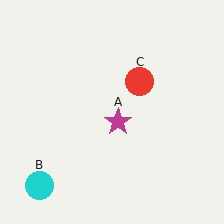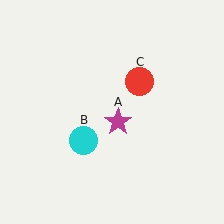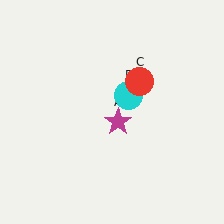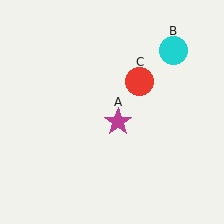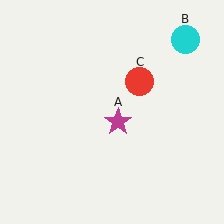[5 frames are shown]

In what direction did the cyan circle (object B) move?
The cyan circle (object B) moved up and to the right.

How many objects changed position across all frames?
1 object changed position: cyan circle (object B).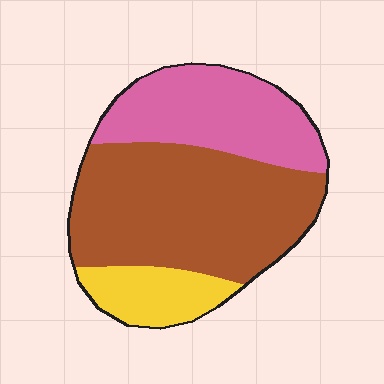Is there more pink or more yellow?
Pink.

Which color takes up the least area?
Yellow, at roughly 15%.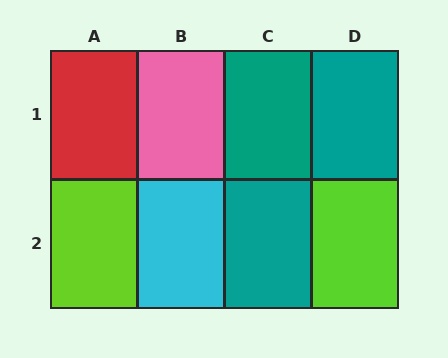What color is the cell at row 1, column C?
Teal.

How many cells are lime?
2 cells are lime.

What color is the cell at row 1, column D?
Teal.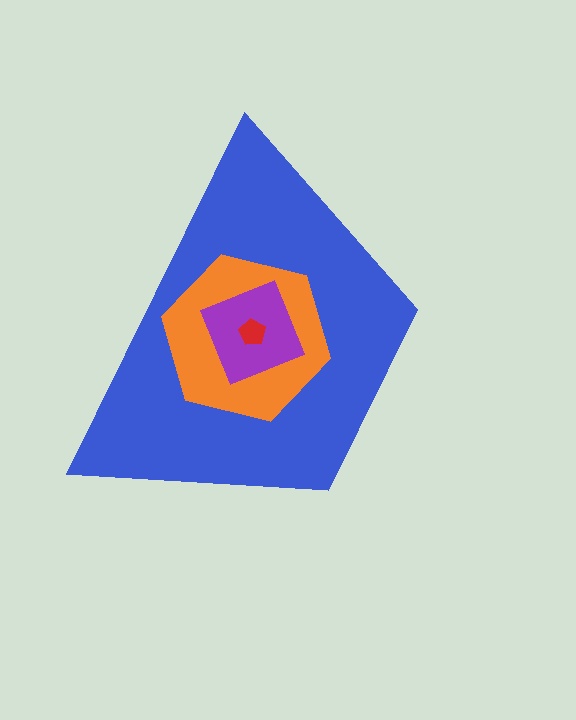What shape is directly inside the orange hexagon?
The purple diamond.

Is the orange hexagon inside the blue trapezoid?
Yes.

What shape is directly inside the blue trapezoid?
The orange hexagon.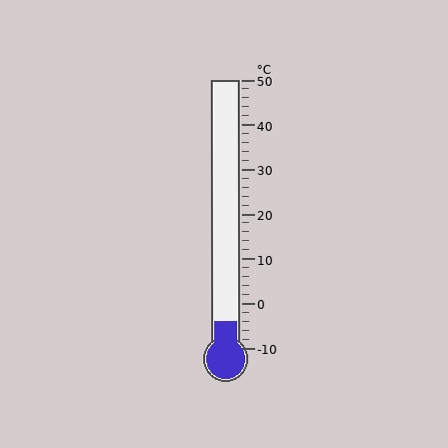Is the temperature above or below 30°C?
The temperature is below 30°C.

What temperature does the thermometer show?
The thermometer shows approximately -4°C.